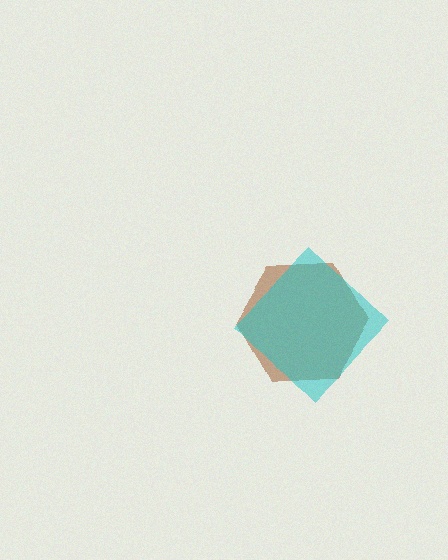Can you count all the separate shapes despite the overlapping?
Yes, there are 2 separate shapes.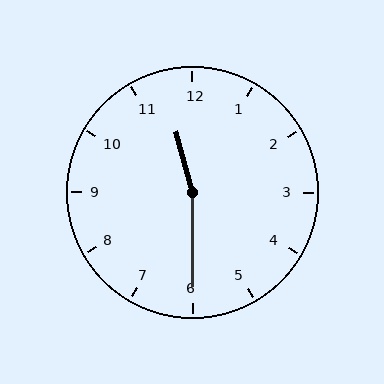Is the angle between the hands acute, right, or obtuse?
It is obtuse.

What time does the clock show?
11:30.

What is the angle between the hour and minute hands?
Approximately 165 degrees.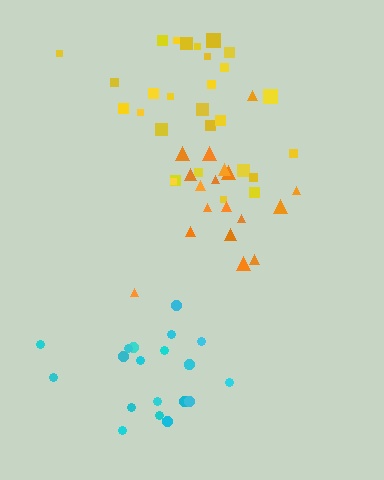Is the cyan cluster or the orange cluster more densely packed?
Orange.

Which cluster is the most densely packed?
Orange.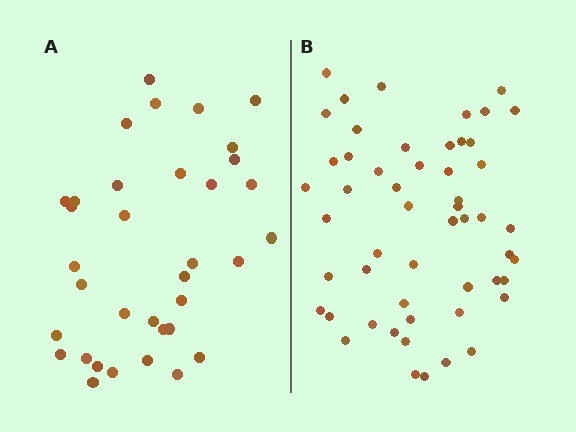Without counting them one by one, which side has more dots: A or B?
Region B (the right region) has more dots.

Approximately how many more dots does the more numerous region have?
Region B has approximately 20 more dots than region A.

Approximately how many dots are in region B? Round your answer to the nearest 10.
About 50 dots. (The exact count is 53, which rounds to 50.)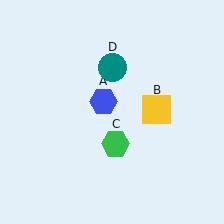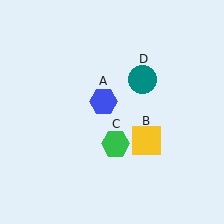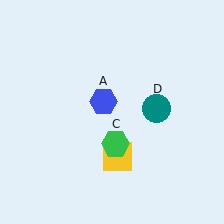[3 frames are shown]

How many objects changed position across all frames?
2 objects changed position: yellow square (object B), teal circle (object D).